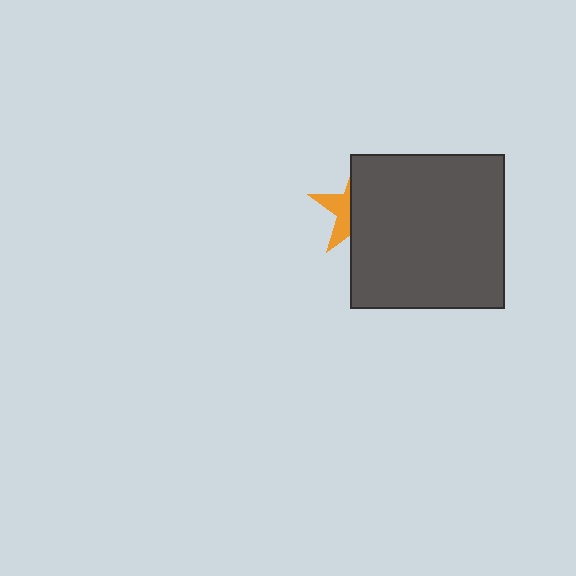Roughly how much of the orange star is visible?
A small part of it is visible (roughly 35%).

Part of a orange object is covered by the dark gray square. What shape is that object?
It is a star.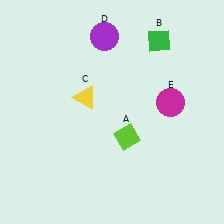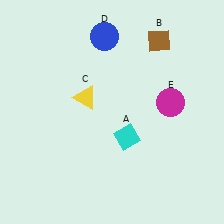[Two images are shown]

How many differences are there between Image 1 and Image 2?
There are 3 differences between the two images.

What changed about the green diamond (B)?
In Image 1, B is green. In Image 2, it changed to brown.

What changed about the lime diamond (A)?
In Image 1, A is lime. In Image 2, it changed to cyan.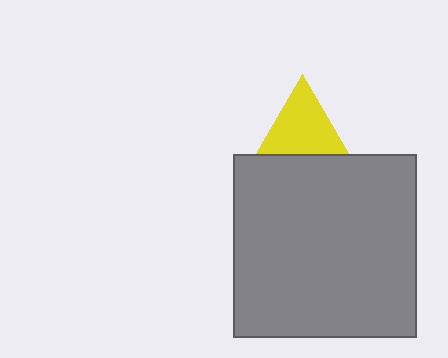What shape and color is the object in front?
The object in front is a gray square.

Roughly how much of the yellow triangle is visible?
About half of it is visible (roughly 46%).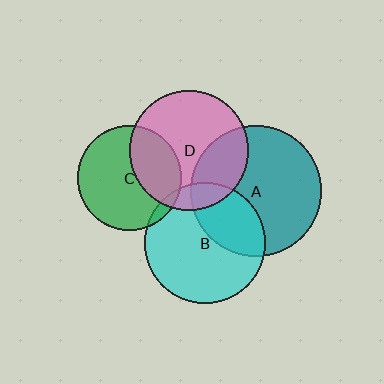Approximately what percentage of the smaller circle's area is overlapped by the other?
Approximately 35%.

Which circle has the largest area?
Circle A (teal).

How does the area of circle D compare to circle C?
Approximately 1.3 times.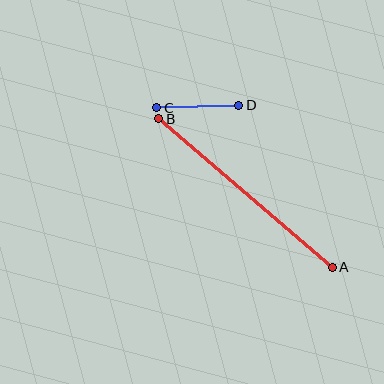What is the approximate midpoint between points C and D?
The midpoint is at approximately (198, 106) pixels.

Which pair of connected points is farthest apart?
Points A and B are farthest apart.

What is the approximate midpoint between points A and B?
The midpoint is at approximately (245, 193) pixels.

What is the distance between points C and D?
The distance is approximately 82 pixels.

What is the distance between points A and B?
The distance is approximately 228 pixels.